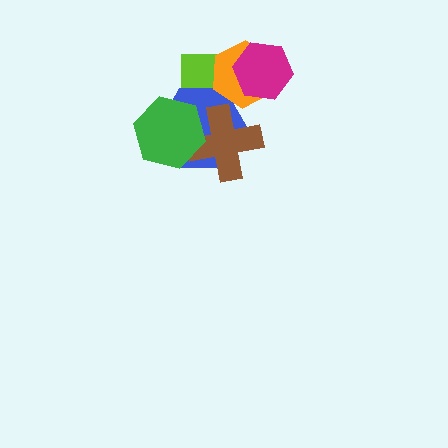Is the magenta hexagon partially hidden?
No, no other shape covers it.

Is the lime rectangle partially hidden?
Yes, it is partially covered by another shape.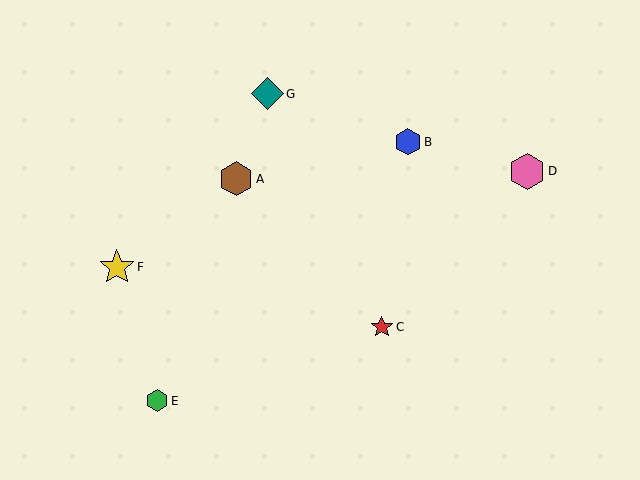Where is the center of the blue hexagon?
The center of the blue hexagon is at (408, 142).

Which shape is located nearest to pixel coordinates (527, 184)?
The pink hexagon (labeled D) at (527, 171) is nearest to that location.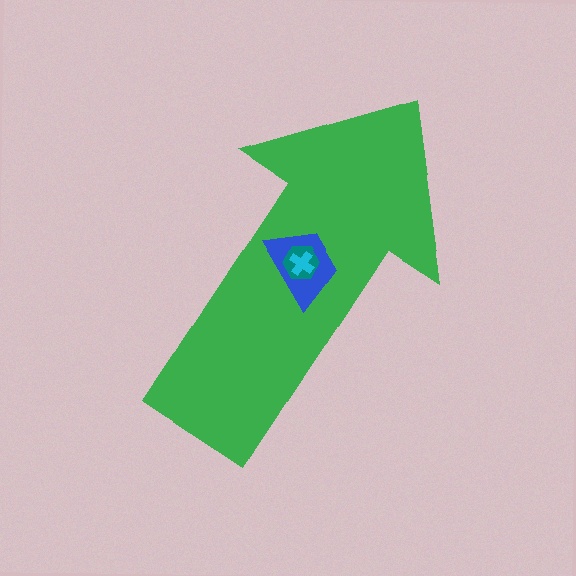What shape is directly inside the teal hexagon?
The cyan cross.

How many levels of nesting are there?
4.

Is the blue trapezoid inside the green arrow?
Yes.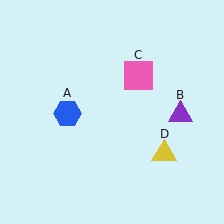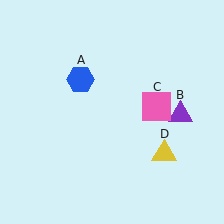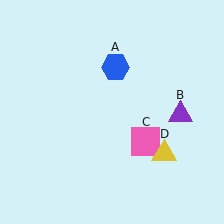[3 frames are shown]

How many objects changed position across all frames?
2 objects changed position: blue hexagon (object A), pink square (object C).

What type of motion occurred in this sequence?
The blue hexagon (object A), pink square (object C) rotated clockwise around the center of the scene.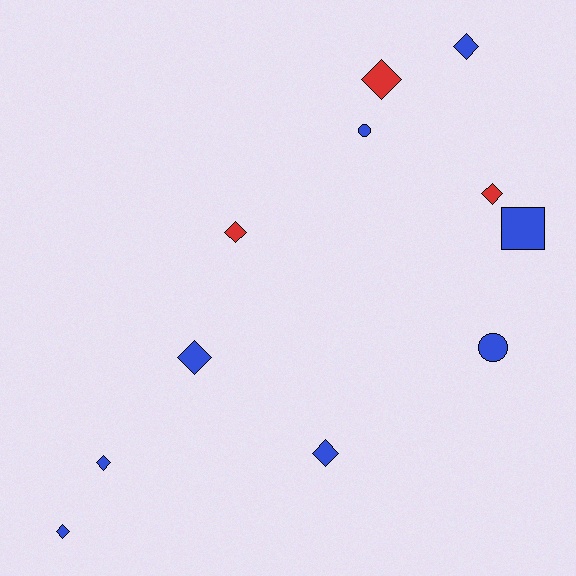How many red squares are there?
There are no red squares.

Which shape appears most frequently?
Diamond, with 8 objects.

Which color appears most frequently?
Blue, with 8 objects.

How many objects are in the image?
There are 11 objects.